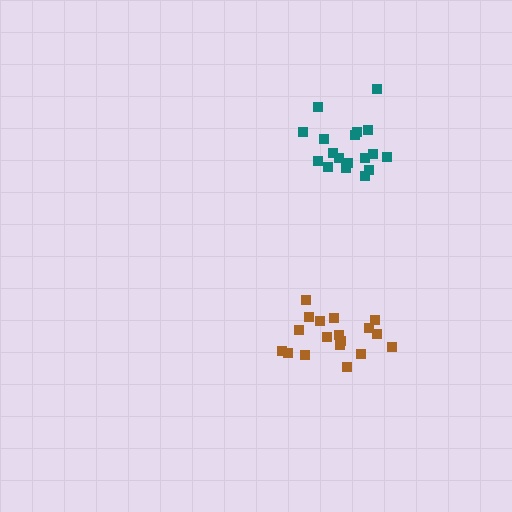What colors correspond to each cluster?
The clusters are colored: brown, teal.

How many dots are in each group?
Group 1: 18 dots, Group 2: 18 dots (36 total).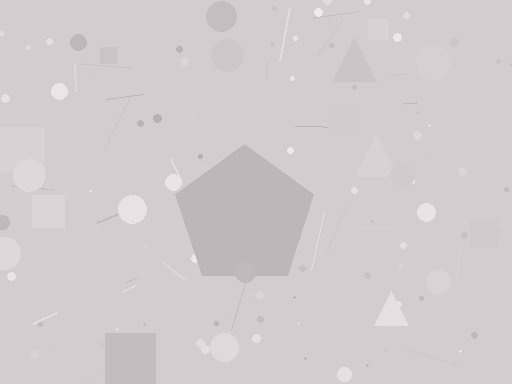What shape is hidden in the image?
A pentagon is hidden in the image.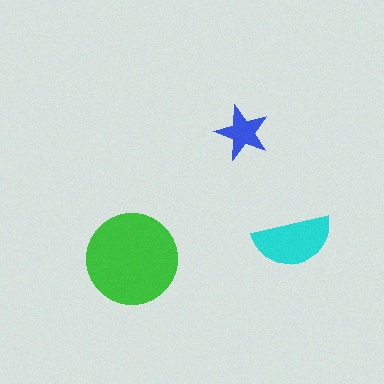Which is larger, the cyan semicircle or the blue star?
The cyan semicircle.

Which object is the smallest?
The blue star.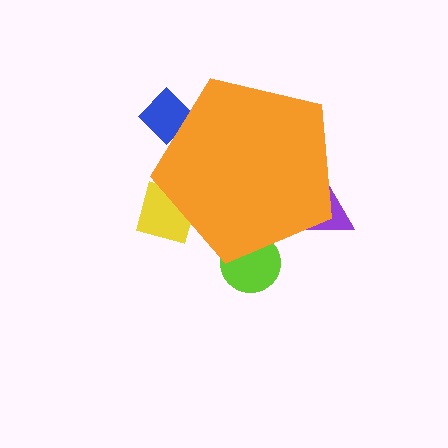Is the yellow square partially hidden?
Yes, the yellow square is partially hidden behind the orange pentagon.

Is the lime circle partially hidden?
Yes, the lime circle is partially hidden behind the orange pentagon.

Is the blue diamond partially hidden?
Yes, the blue diamond is partially hidden behind the orange pentagon.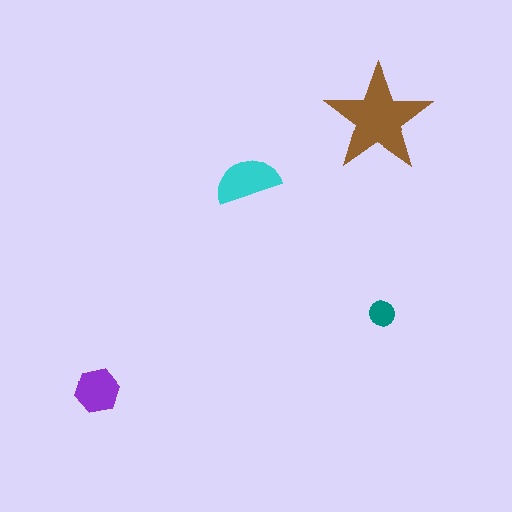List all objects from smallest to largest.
The teal circle, the purple hexagon, the cyan semicircle, the brown star.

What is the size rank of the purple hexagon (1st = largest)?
3rd.